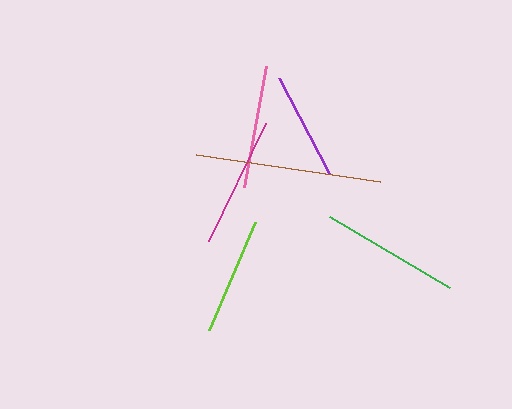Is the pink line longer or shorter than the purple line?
The pink line is longer than the purple line.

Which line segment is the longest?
The brown line is the longest at approximately 186 pixels.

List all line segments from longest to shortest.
From longest to shortest: brown, green, magenta, pink, lime, purple.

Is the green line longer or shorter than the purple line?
The green line is longer than the purple line.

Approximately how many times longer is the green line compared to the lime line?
The green line is approximately 1.2 times the length of the lime line.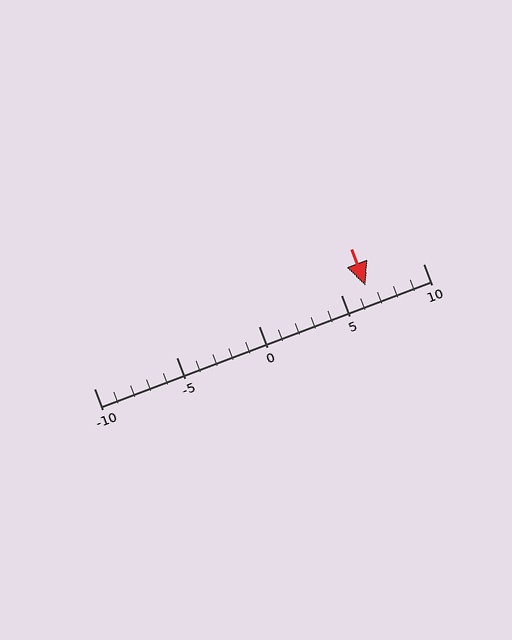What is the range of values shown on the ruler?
The ruler shows values from -10 to 10.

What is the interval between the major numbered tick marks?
The major tick marks are spaced 5 units apart.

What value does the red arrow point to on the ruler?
The red arrow points to approximately 6.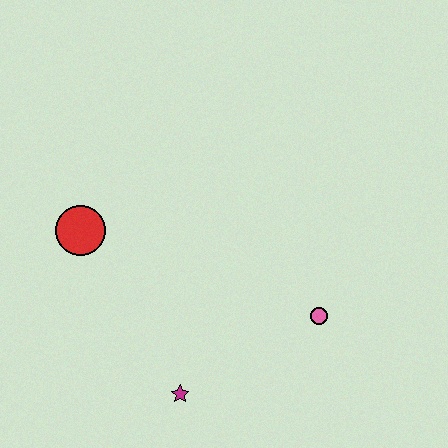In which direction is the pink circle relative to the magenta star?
The pink circle is to the right of the magenta star.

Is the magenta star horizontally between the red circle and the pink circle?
Yes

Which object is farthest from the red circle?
The pink circle is farthest from the red circle.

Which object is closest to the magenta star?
The pink circle is closest to the magenta star.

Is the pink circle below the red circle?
Yes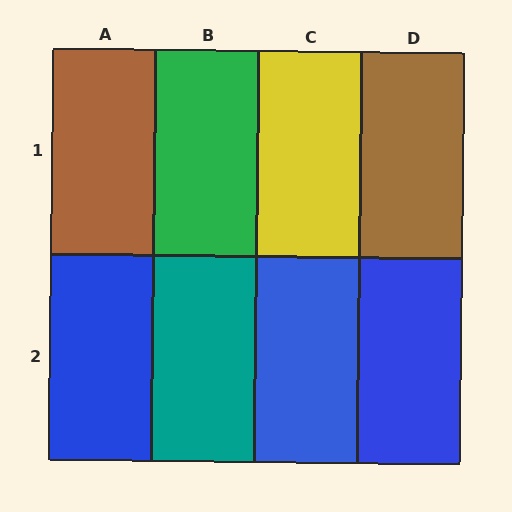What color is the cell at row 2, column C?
Blue.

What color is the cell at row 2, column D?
Blue.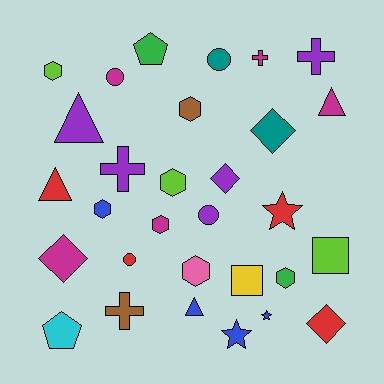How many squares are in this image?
There are 2 squares.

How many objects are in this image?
There are 30 objects.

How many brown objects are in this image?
There are 2 brown objects.